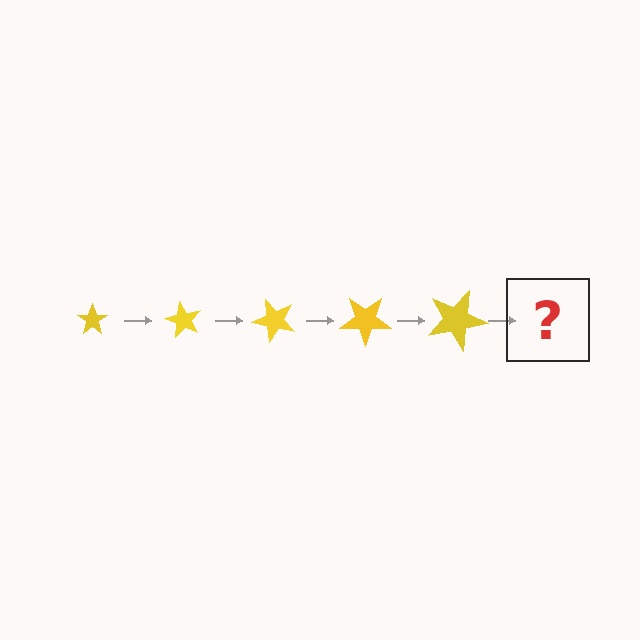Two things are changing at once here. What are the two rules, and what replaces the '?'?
The two rules are that the star grows larger each step and it rotates 60 degrees each step. The '?' should be a star, larger than the previous one and rotated 300 degrees from the start.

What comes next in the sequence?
The next element should be a star, larger than the previous one and rotated 300 degrees from the start.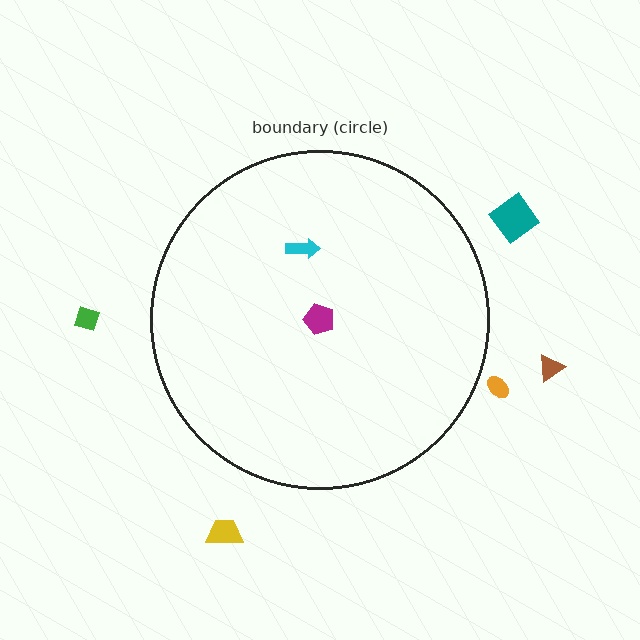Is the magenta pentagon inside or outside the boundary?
Inside.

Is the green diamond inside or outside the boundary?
Outside.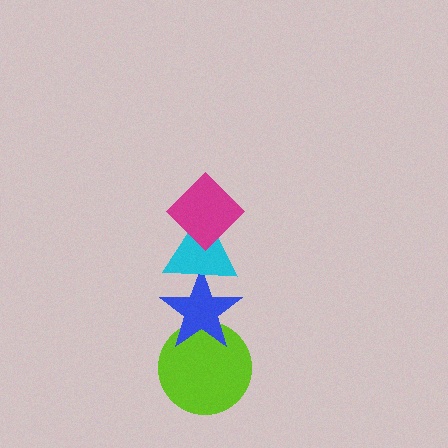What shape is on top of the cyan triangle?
The magenta diamond is on top of the cyan triangle.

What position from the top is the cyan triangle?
The cyan triangle is 2nd from the top.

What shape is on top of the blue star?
The cyan triangle is on top of the blue star.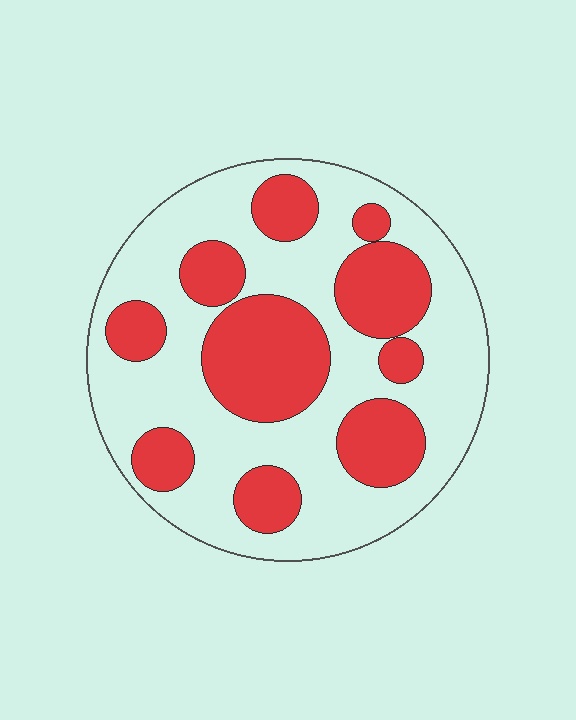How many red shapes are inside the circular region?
10.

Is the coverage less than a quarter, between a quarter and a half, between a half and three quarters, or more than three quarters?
Between a quarter and a half.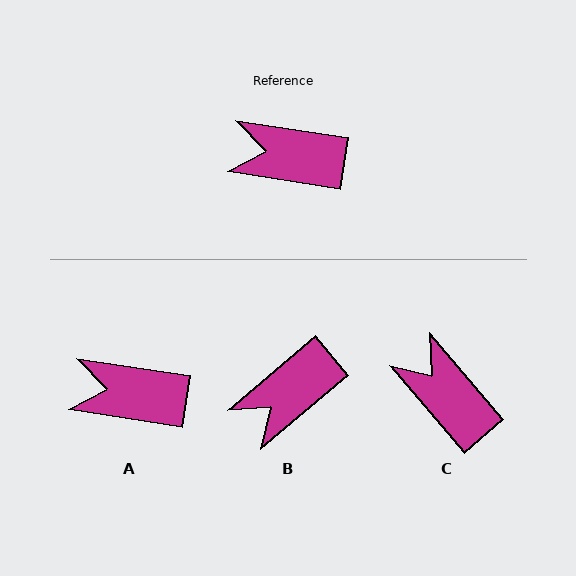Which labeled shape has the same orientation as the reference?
A.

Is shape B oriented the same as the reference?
No, it is off by about 49 degrees.